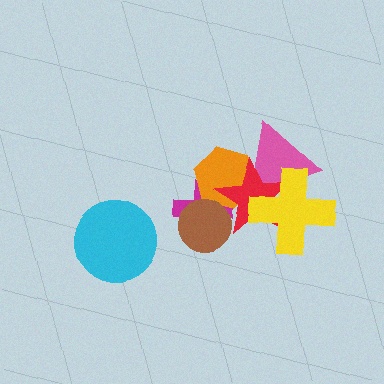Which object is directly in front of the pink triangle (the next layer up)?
The orange hexagon is directly in front of the pink triangle.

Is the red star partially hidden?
Yes, it is partially covered by another shape.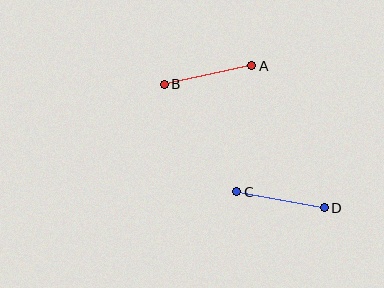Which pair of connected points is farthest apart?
Points A and B are farthest apart.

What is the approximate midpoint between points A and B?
The midpoint is at approximately (208, 75) pixels.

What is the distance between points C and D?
The distance is approximately 89 pixels.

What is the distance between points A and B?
The distance is approximately 90 pixels.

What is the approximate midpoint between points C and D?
The midpoint is at approximately (281, 200) pixels.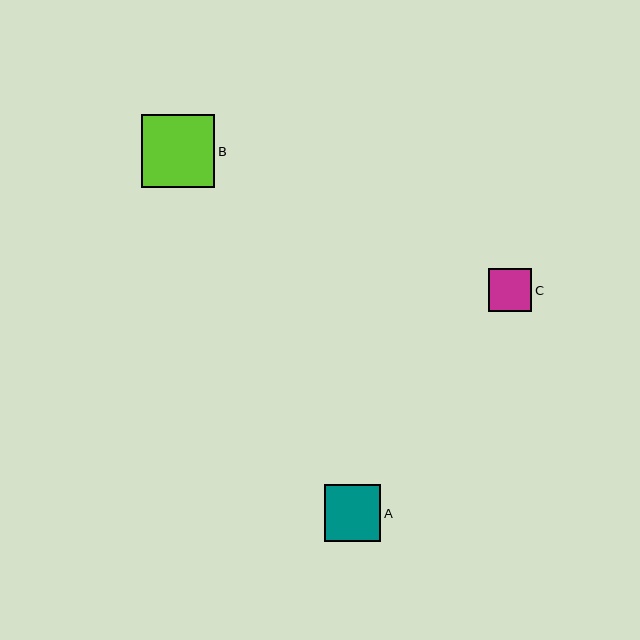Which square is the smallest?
Square C is the smallest with a size of approximately 43 pixels.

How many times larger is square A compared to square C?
Square A is approximately 1.3 times the size of square C.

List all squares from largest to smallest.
From largest to smallest: B, A, C.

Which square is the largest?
Square B is the largest with a size of approximately 73 pixels.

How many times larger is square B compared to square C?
Square B is approximately 1.7 times the size of square C.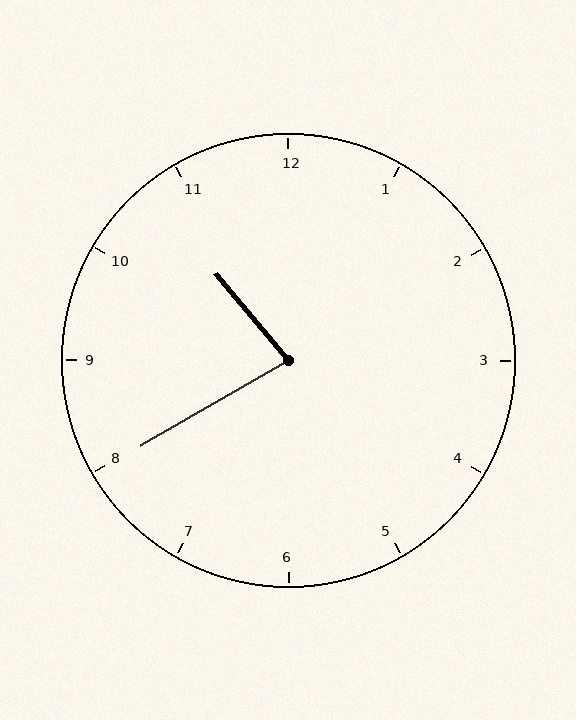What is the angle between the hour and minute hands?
Approximately 80 degrees.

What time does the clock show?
10:40.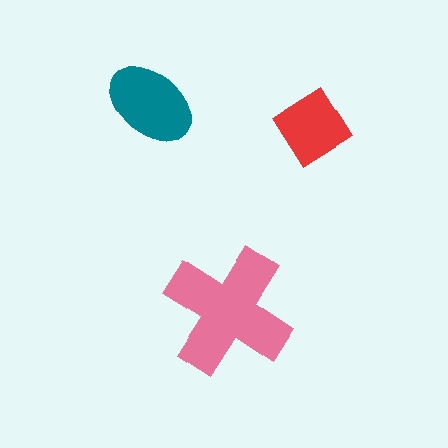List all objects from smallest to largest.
The red diamond, the teal ellipse, the pink cross.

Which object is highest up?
The teal ellipse is topmost.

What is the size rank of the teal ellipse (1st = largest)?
2nd.